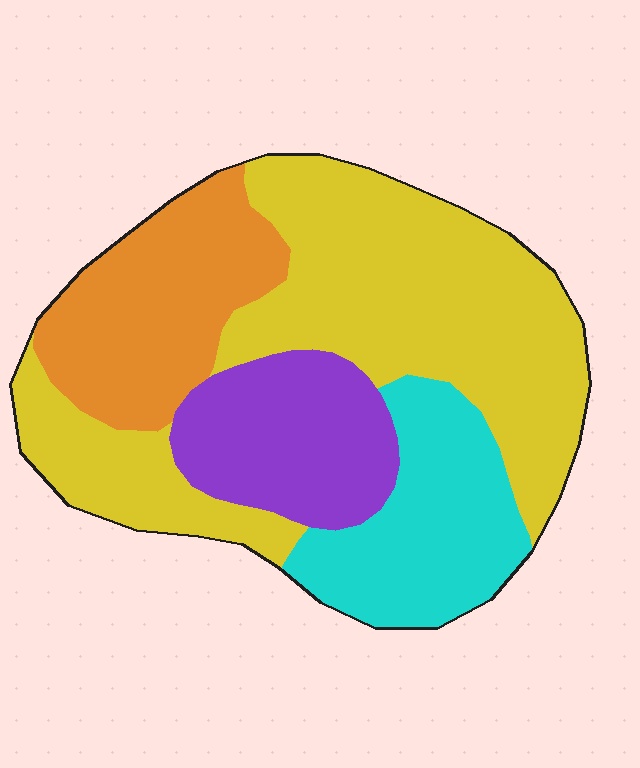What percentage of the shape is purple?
Purple takes up less than a quarter of the shape.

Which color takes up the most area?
Yellow, at roughly 45%.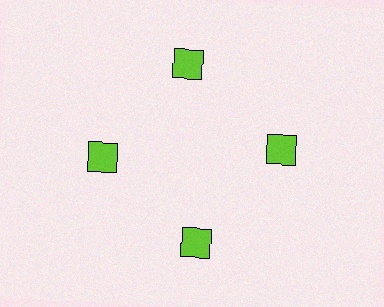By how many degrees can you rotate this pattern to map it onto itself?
The pattern maps onto itself every 90 degrees of rotation.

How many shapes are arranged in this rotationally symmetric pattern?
There are 4 shapes, arranged in 4 groups of 1.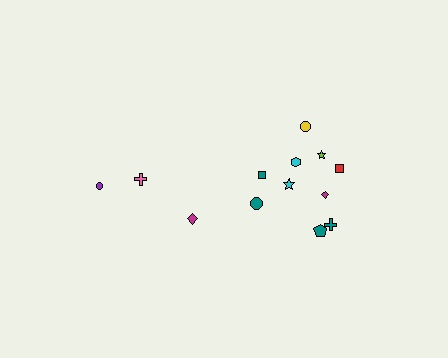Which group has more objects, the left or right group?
The right group.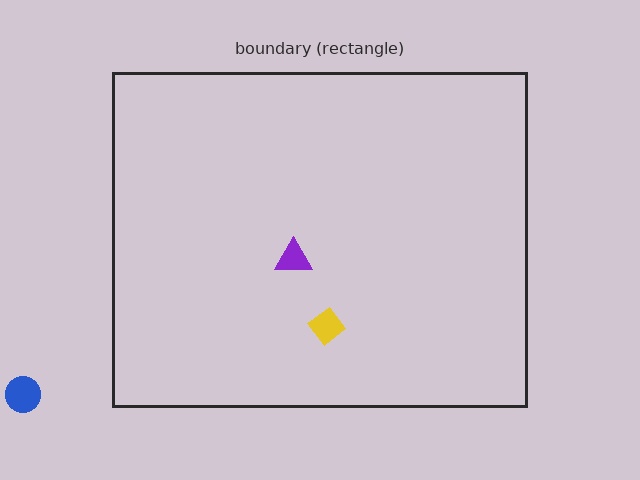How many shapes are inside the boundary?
2 inside, 1 outside.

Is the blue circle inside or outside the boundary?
Outside.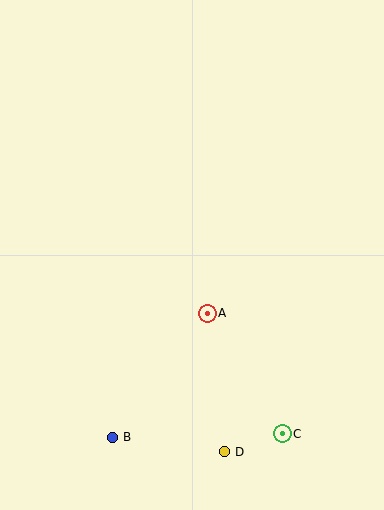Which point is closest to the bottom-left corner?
Point B is closest to the bottom-left corner.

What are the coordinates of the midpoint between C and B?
The midpoint between C and B is at (197, 436).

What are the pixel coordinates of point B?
Point B is at (112, 437).